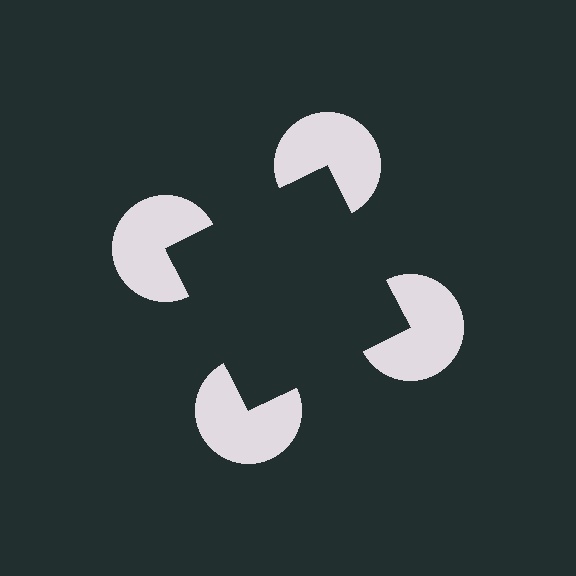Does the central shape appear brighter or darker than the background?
It typically appears slightly darker than the background, even though no actual brightness change is drawn.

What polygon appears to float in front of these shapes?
An illusory square — its edges are inferred from the aligned wedge cuts in the pac-man discs, not physically drawn.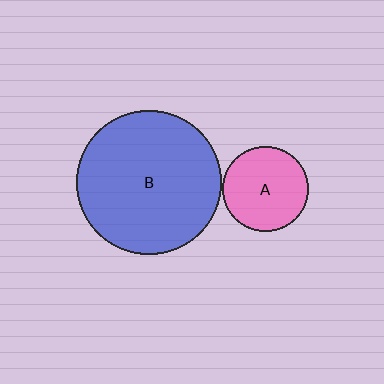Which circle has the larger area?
Circle B (blue).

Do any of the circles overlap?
No, none of the circles overlap.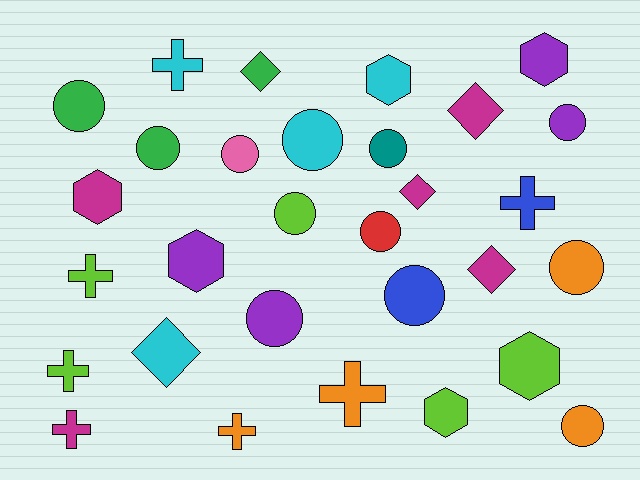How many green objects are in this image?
There are 3 green objects.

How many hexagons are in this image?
There are 6 hexagons.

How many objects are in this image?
There are 30 objects.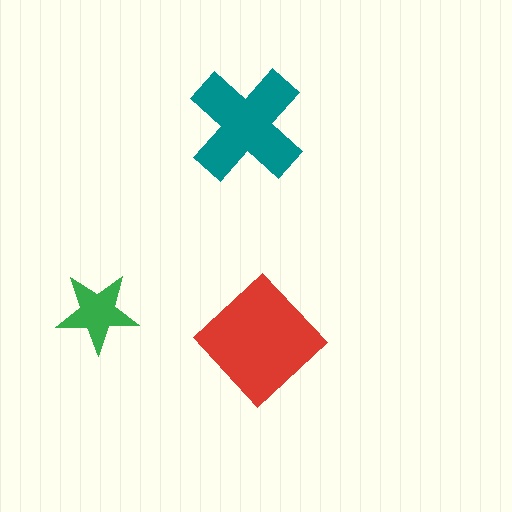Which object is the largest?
The red diamond.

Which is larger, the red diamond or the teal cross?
The red diamond.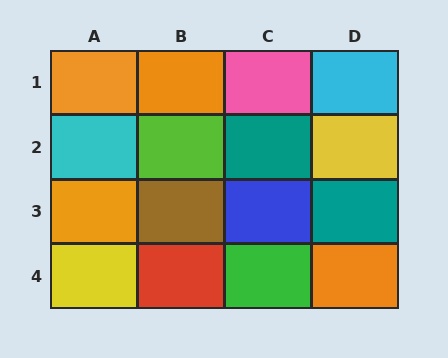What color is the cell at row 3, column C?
Blue.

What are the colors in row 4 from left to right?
Yellow, red, green, orange.